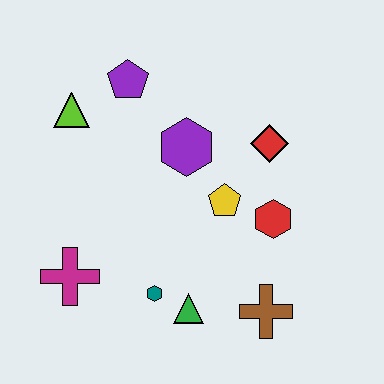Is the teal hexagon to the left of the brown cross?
Yes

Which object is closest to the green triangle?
The teal hexagon is closest to the green triangle.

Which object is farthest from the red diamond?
The magenta cross is farthest from the red diamond.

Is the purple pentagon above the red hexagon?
Yes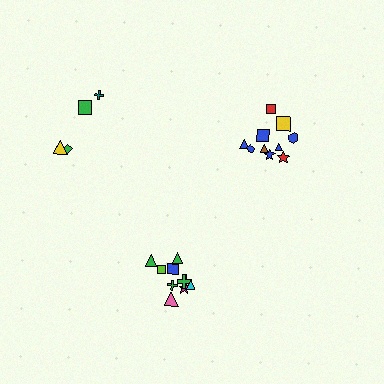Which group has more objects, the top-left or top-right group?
The top-right group.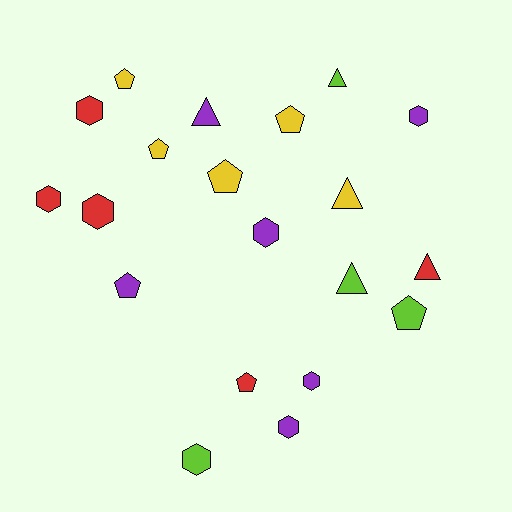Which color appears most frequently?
Purple, with 6 objects.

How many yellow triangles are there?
There is 1 yellow triangle.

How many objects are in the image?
There are 20 objects.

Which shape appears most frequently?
Hexagon, with 8 objects.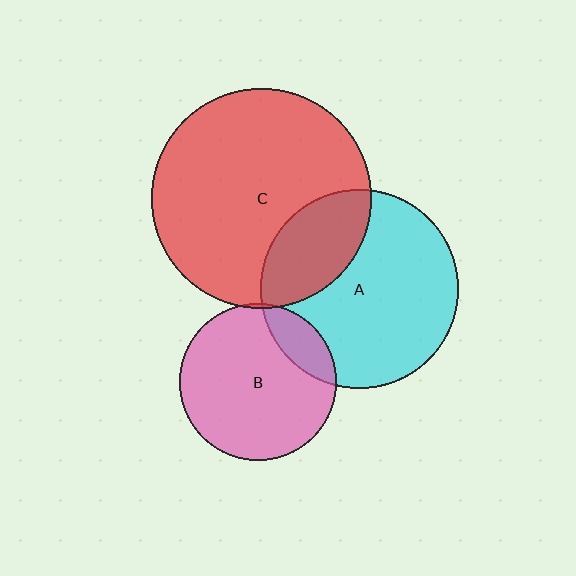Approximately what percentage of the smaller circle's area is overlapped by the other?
Approximately 25%.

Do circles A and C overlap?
Yes.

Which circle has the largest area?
Circle C (red).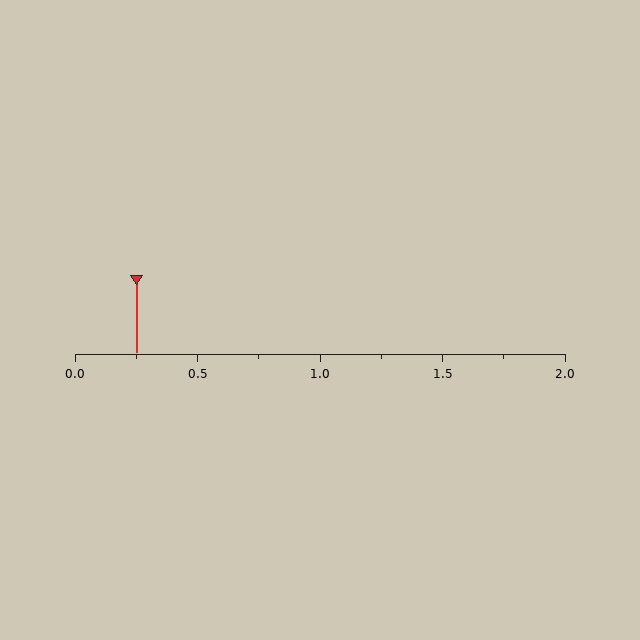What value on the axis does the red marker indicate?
The marker indicates approximately 0.25.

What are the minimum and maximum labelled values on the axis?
The axis runs from 0.0 to 2.0.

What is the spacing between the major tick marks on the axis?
The major ticks are spaced 0.5 apart.